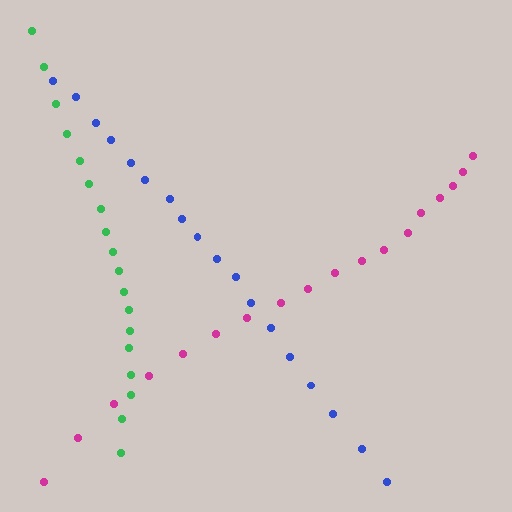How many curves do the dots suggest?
There are 3 distinct paths.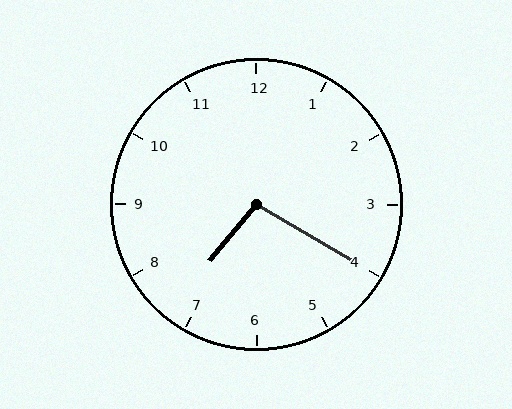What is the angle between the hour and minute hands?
Approximately 100 degrees.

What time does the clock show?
7:20.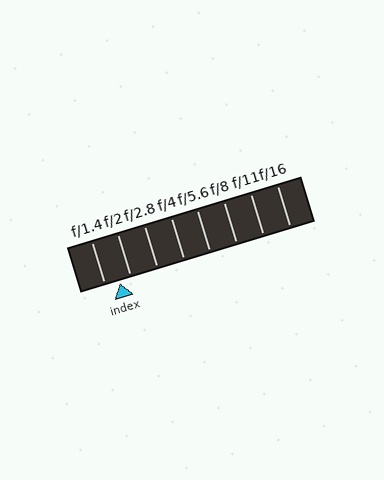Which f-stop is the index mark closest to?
The index mark is closest to f/2.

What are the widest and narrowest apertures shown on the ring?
The widest aperture shown is f/1.4 and the narrowest is f/16.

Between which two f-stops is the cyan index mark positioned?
The index mark is between f/1.4 and f/2.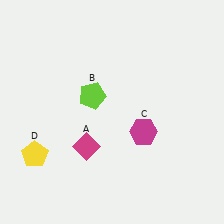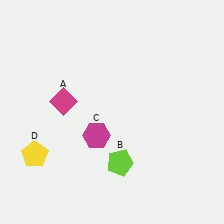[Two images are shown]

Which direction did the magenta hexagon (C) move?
The magenta hexagon (C) moved left.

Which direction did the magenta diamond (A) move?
The magenta diamond (A) moved up.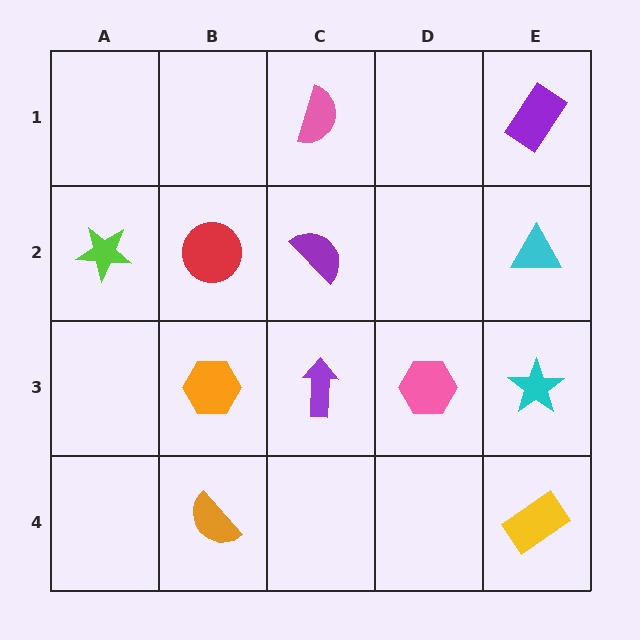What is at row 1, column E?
A purple rectangle.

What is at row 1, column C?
A pink semicircle.